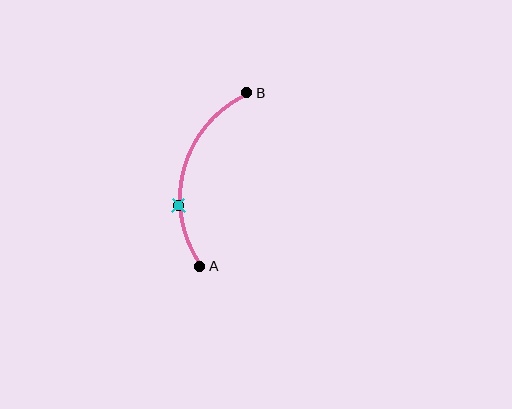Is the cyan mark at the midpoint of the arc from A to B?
No. The cyan mark lies on the arc but is closer to endpoint A. The arc midpoint would be at the point on the curve equidistant along the arc from both A and B.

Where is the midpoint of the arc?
The arc midpoint is the point on the curve farthest from the straight line joining A and B. It sits to the left of that line.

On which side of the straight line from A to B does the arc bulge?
The arc bulges to the left of the straight line connecting A and B.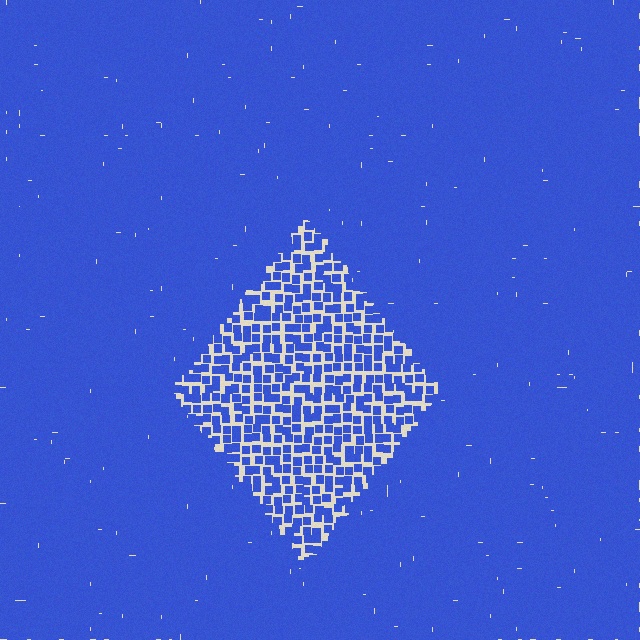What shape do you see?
I see a diamond.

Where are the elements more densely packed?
The elements are more densely packed outside the diamond boundary.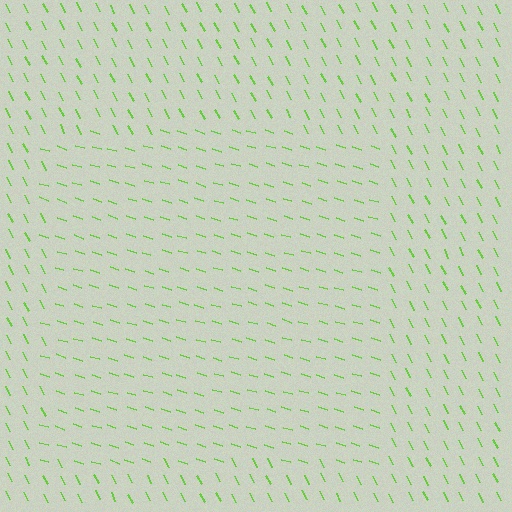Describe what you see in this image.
The image is filled with small lime line segments. A rectangle region in the image has lines oriented differently from the surrounding lines, creating a visible texture boundary.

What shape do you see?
I see a rectangle.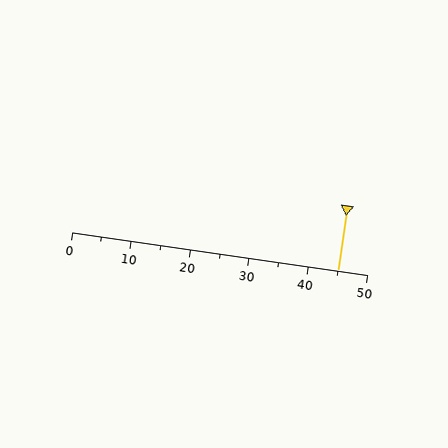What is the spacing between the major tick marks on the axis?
The major ticks are spaced 10 apart.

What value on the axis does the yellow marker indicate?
The marker indicates approximately 45.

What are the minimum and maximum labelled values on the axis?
The axis runs from 0 to 50.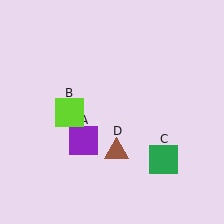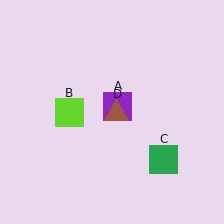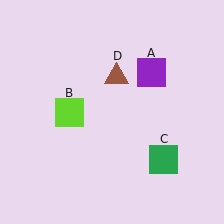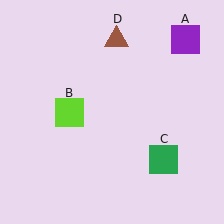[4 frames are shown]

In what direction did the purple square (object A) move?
The purple square (object A) moved up and to the right.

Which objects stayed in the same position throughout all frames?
Lime square (object B) and green square (object C) remained stationary.